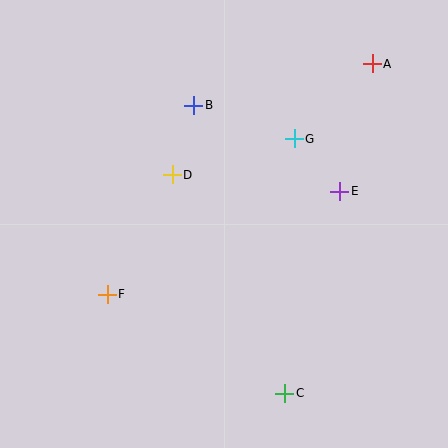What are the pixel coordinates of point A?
Point A is at (372, 64).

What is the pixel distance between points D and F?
The distance between D and F is 136 pixels.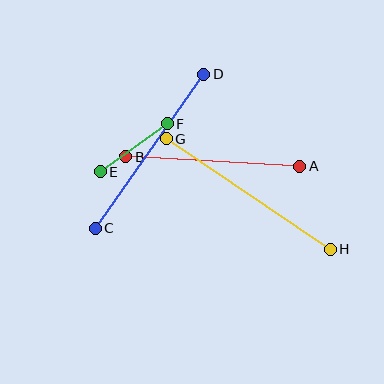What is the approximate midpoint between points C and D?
The midpoint is at approximately (150, 151) pixels.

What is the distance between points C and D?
The distance is approximately 188 pixels.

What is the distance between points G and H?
The distance is approximately 198 pixels.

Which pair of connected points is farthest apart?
Points G and H are farthest apart.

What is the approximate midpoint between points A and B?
The midpoint is at approximately (213, 161) pixels.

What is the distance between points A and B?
The distance is approximately 175 pixels.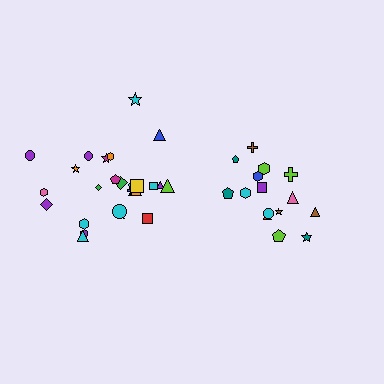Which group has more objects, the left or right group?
The left group.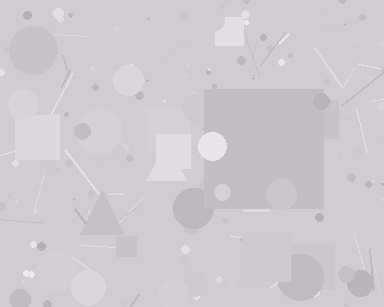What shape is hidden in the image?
A square is hidden in the image.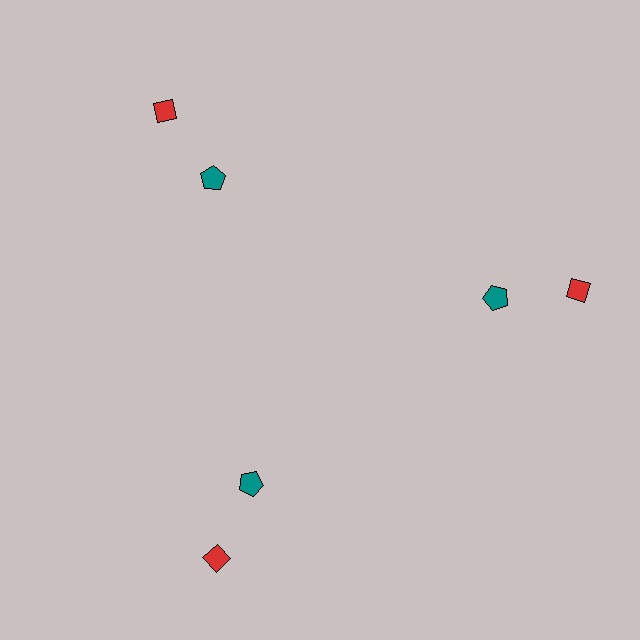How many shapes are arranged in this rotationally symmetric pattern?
There are 6 shapes, arranged in 3 groups of 2.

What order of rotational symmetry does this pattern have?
This pattern has 3-fold rotational symmetry.